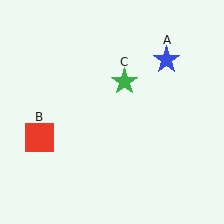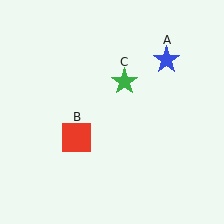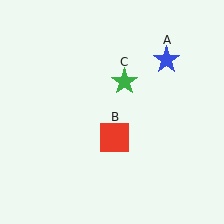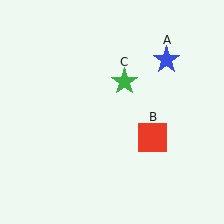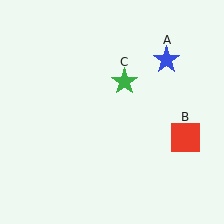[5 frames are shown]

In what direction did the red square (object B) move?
The red square (object B) moved right.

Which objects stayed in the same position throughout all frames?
Blue star (object A) and green star (object C) remained stationary.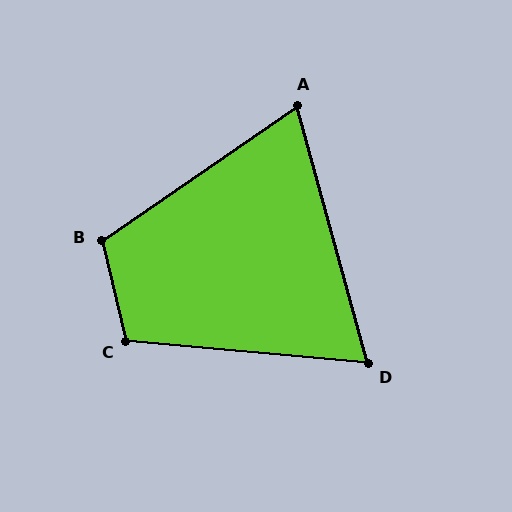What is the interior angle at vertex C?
Approximately 109 degrees (obtuse).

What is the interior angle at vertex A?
Approximately 71 degrees (acute).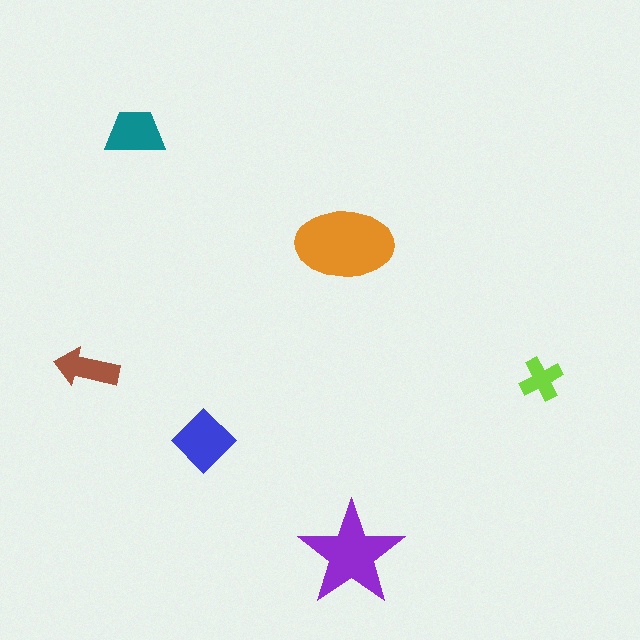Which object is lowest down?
The purple star is bottommost.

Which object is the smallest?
The lime cross.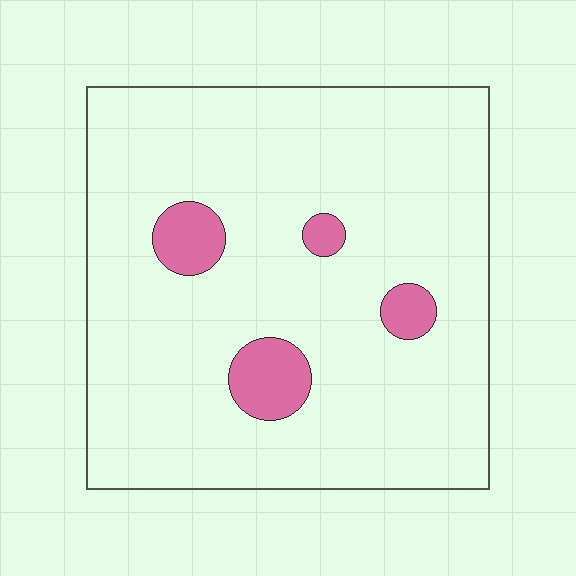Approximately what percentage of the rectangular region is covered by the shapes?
Approximately 10%.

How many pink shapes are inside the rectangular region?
4.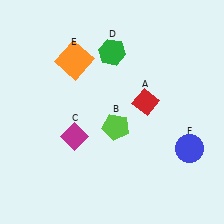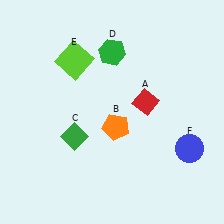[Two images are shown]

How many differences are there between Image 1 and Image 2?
There are 3 differences between the two images.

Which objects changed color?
B changed from lime to orange. C changed from magenta to green. E changed from orange to lime.